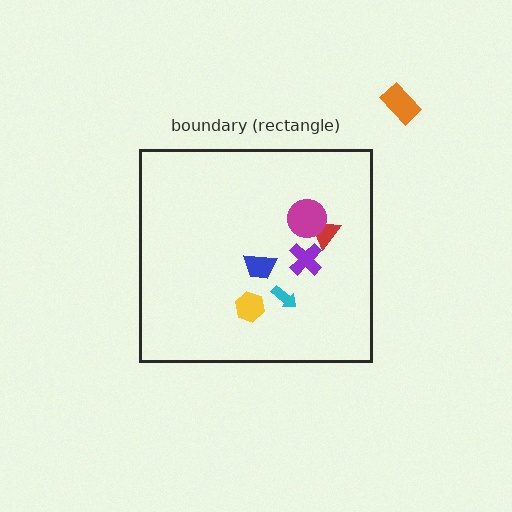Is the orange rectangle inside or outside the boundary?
Outside.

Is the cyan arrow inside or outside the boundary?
Inside.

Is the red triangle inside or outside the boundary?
Inside.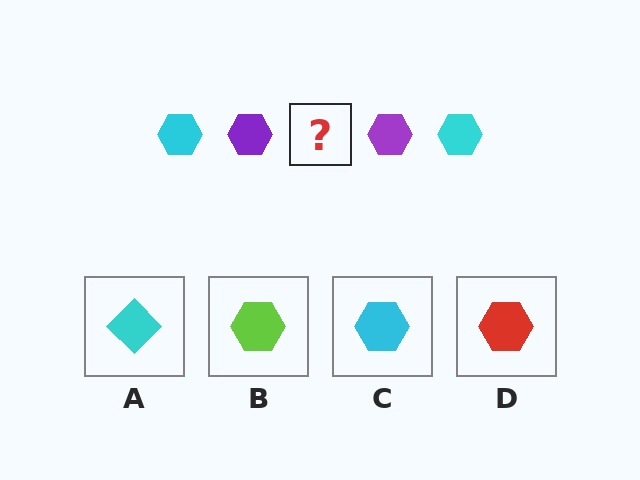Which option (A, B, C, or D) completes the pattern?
C.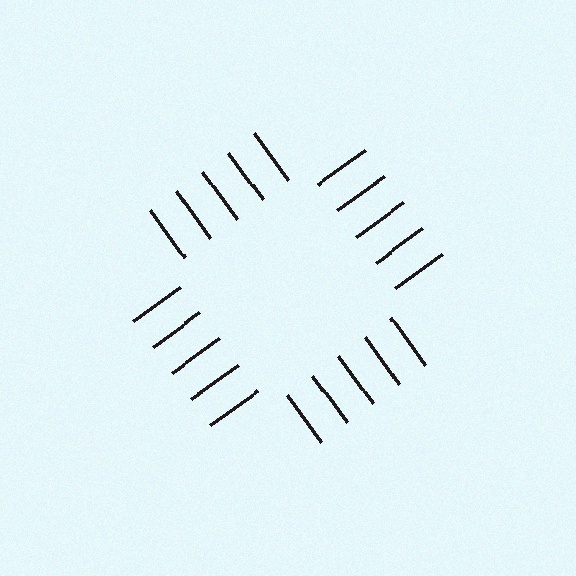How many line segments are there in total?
20 — 5 along each of the 4 edges.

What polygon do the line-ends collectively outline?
An illusory square — the line segments terminate on its edges but no continuous stroke is drawn.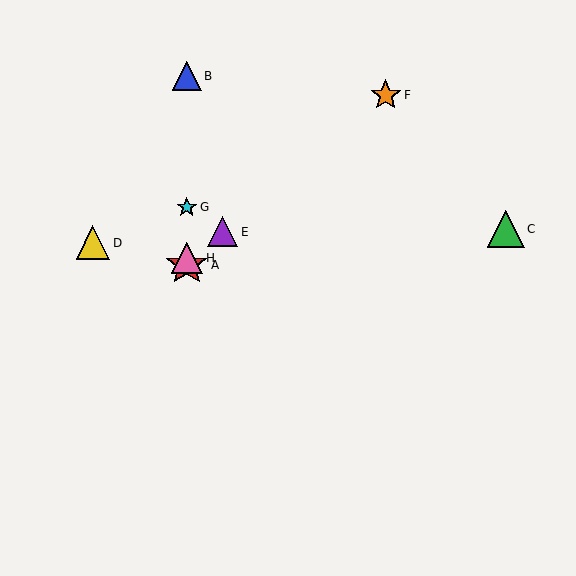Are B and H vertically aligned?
Yes, both are at x≈187.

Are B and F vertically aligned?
No, B is at x≈187 and F is at x≈386.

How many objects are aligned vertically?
4 objects (A, B, G, H) are aligned vertically.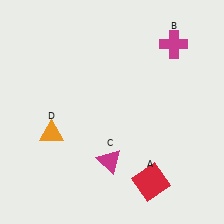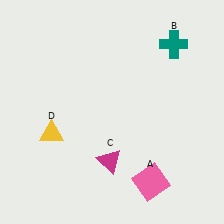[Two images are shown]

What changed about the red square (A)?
In Image 1, A is red. In Image 2, it changed to pink.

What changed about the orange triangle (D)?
In Image 1, D is orange. In Image 2, it changed to yellow.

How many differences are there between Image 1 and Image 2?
There are 3 differences between the two images.